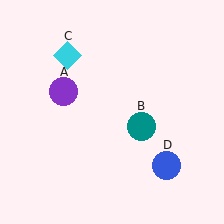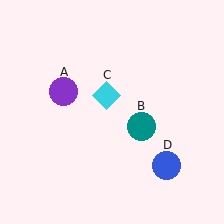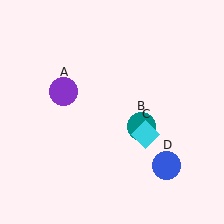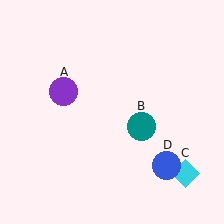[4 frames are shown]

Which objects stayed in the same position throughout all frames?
Purple circle (object A) and teal circle (object B) and blue circle (object D) remained stationary.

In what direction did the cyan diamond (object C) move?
The cyan diamond (object C) moved down and to the right.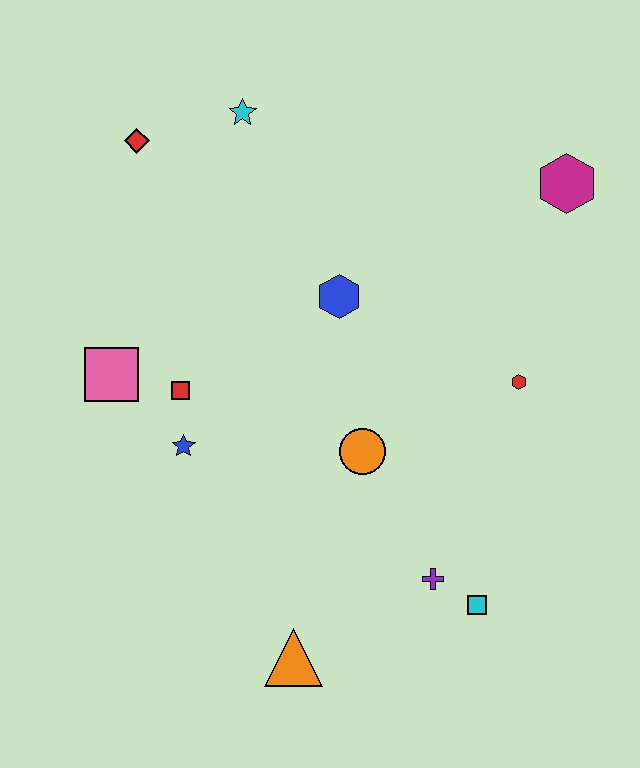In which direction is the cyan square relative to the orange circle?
The cyan square is below the orange circle.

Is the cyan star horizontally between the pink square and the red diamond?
No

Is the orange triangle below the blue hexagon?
Yes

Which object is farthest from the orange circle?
The red diamond is farthest from the orange circle.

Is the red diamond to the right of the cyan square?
No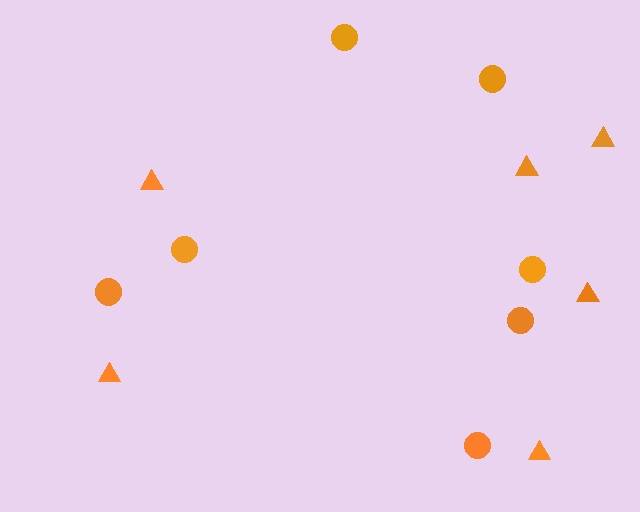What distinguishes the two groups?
There are 2 groups: one group of circles (7) and one group of triangles (6).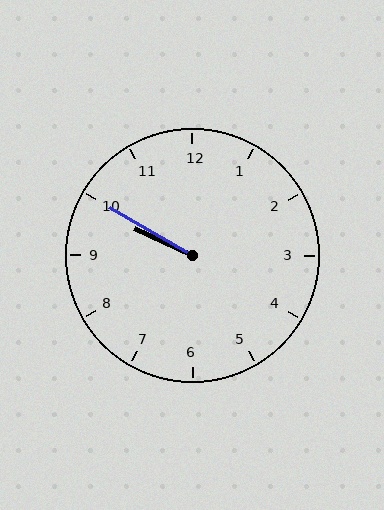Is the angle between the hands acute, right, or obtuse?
It is acute.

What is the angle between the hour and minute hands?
Approximately 5 degrees.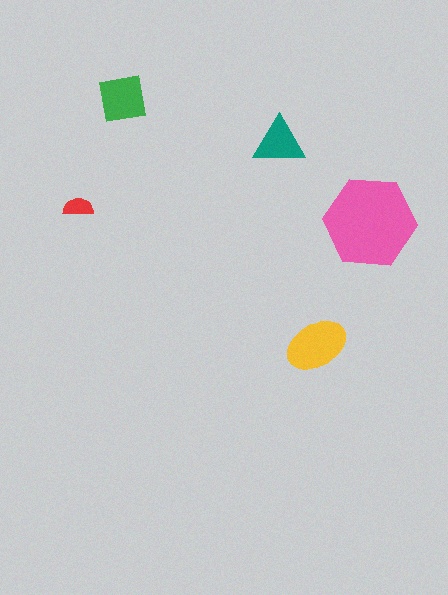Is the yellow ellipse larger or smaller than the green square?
Larger.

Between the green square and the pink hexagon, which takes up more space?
The pink hexagon.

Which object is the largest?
The pink hexagon.